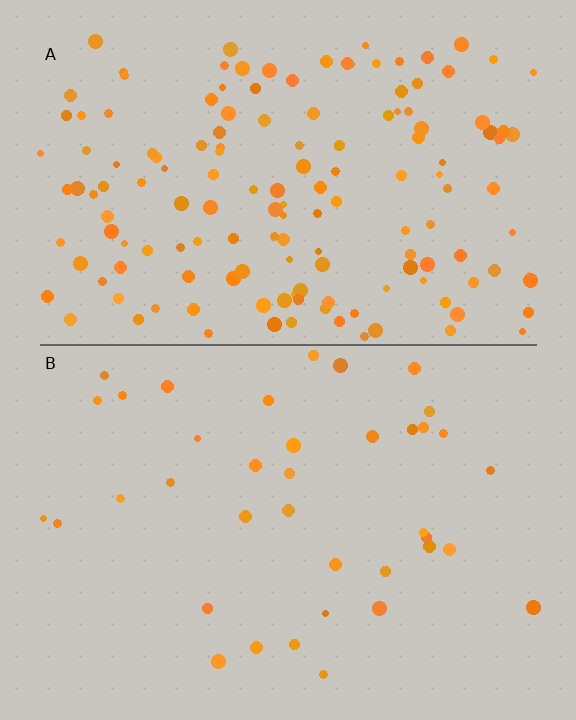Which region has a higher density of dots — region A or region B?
A (the top).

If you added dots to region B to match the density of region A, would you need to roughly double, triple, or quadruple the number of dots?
Approximately quadruple.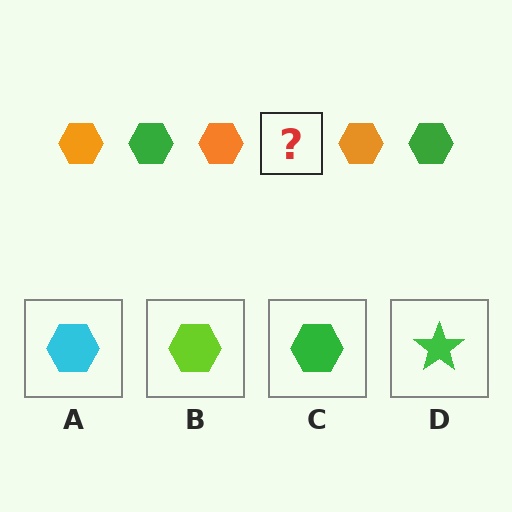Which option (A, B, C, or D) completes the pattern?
C.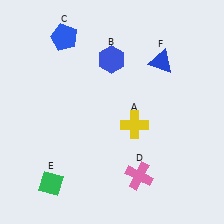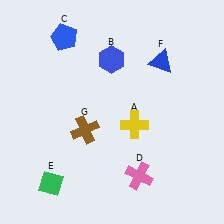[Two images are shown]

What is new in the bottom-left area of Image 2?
A brown cross (G) was added in the bottom-left area of Image 2.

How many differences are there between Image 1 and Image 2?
There is 1 difference between the two images.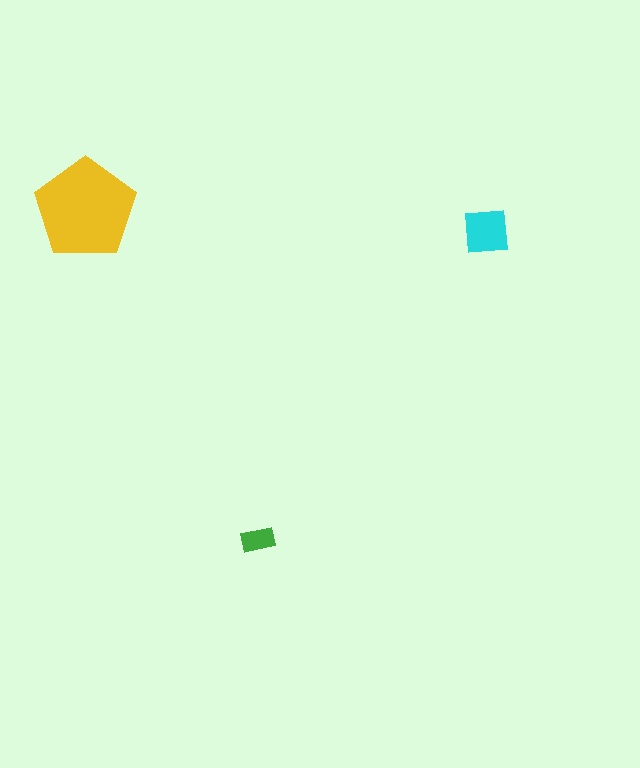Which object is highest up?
The yellow pentagon is topmost.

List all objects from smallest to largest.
The green rectangle, the cyan square, the yellow pentagon.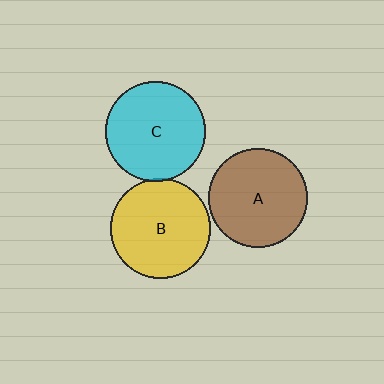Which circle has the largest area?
Circle B (yellow).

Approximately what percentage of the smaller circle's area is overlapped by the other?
Approximately 5%.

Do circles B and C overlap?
Yes.